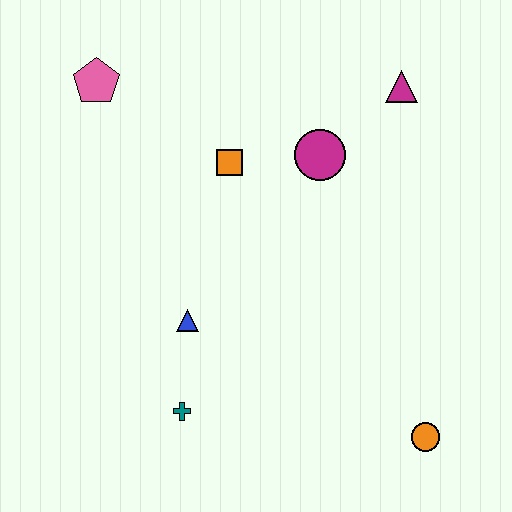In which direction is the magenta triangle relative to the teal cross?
The magenta triangle is above the teal cross.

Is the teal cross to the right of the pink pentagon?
Yes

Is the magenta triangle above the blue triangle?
Yes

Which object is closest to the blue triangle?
The teal cross is closest to the blue triangle.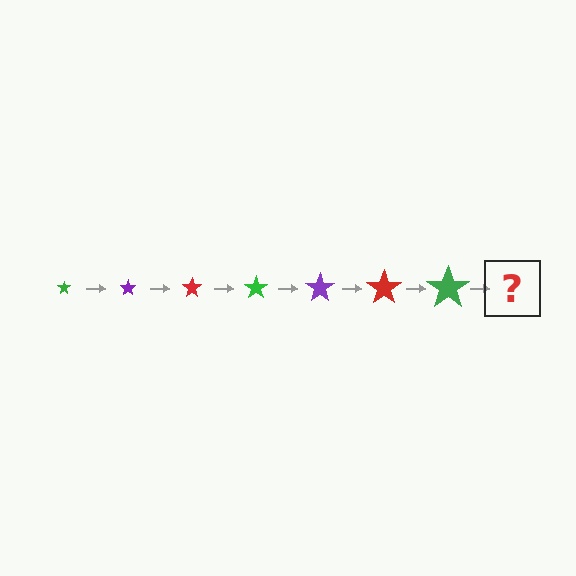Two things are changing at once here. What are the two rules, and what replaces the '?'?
The two rules are that the star grows larger each step and the color cycles through green, purple, and red. The '?' should be a purple star, larger than the previous one.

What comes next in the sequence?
The next element should be a purple star, larger than the previous one.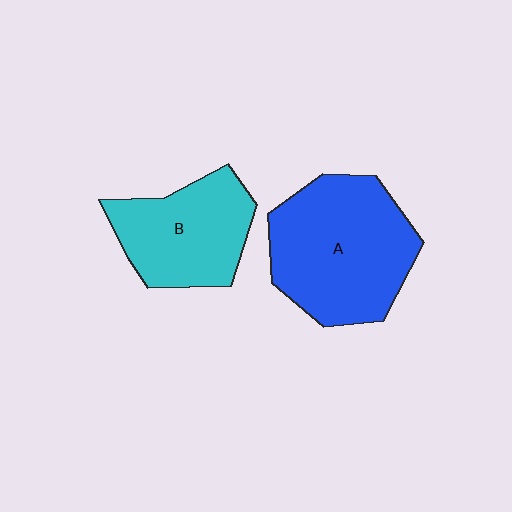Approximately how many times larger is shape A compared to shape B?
Approximately 1.4 times.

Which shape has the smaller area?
Shape B (cyan).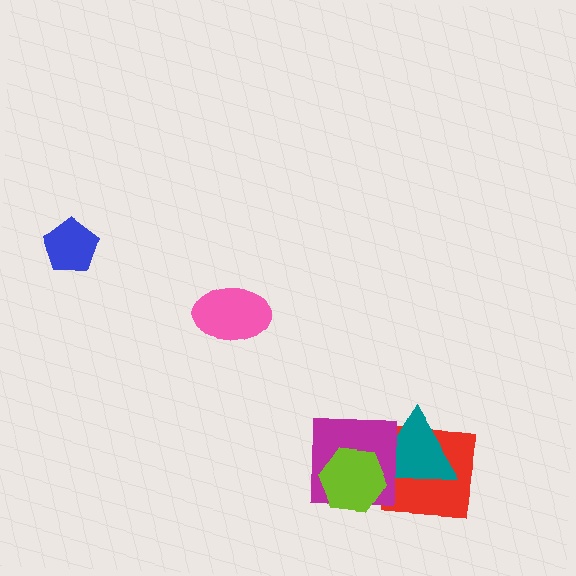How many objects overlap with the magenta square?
3 objects overlap with the magenta square.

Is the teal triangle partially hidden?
Yes, it is partially covered by another shape.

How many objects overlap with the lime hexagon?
2 objects overlap with the lime hexagon.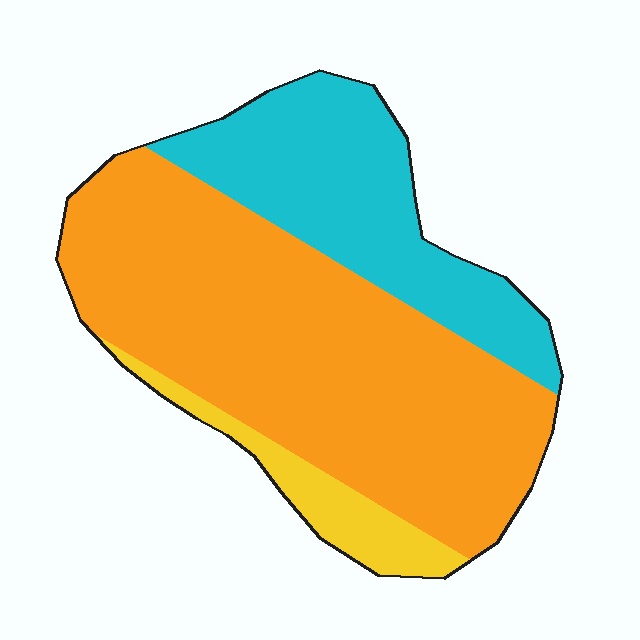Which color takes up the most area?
Orange, at roughly 60%.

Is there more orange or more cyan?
Orange.